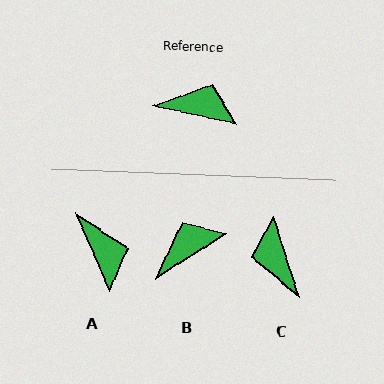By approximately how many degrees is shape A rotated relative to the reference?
Approximately 54 degrees clockwise.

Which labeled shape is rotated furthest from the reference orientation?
C, about 120 degrees away.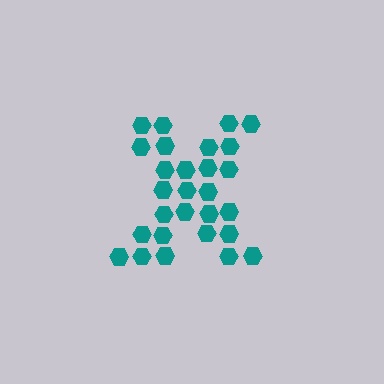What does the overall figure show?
The overall figure shows the letter X.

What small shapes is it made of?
It is made of small hexagons.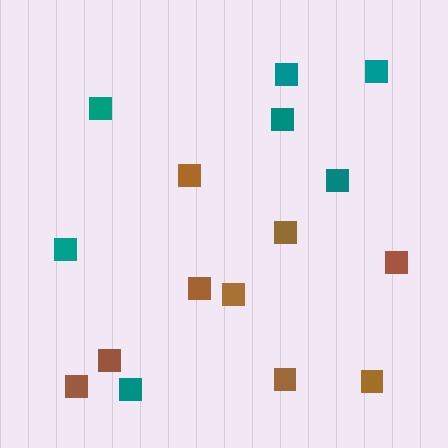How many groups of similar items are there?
There are 2 groups: one group of brown squares (9) and one group of teal squares (7).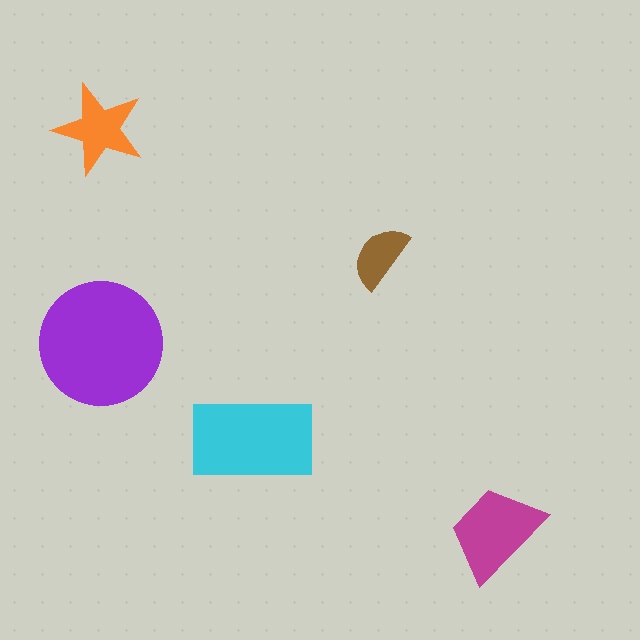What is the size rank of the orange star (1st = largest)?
4th.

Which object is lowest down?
The magenta trapezoid is bottommost.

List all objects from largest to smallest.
The purple circle, the cyan rectangle, the magenta trapezoid, the orange star, the brown semicircle.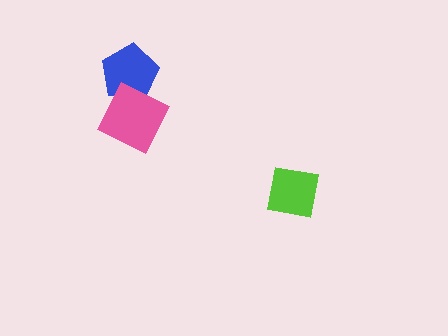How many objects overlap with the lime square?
0 objects overlap with the lime square.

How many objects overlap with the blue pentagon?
1 object overlaps with the blue pentagon.